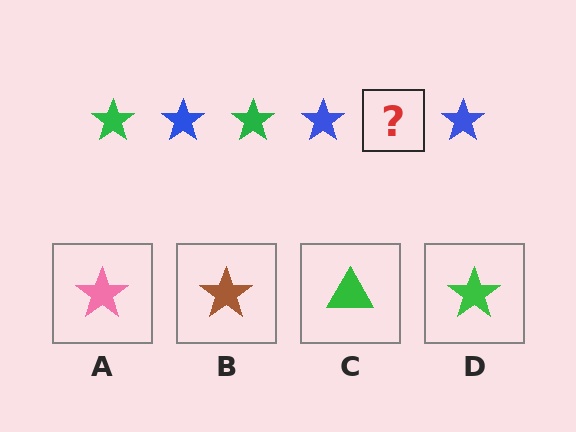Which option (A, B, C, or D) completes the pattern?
D.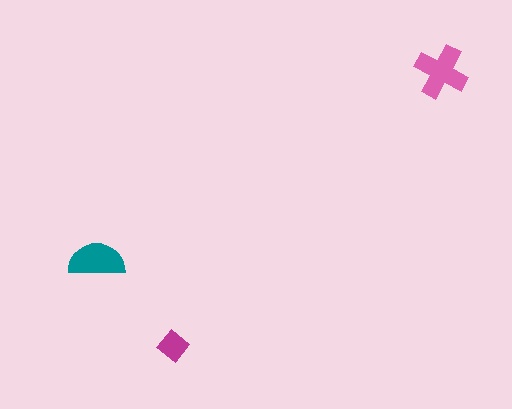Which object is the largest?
The pink cross.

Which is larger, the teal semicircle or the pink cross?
The pink cross.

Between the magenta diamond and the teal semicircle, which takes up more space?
The teal semicircle.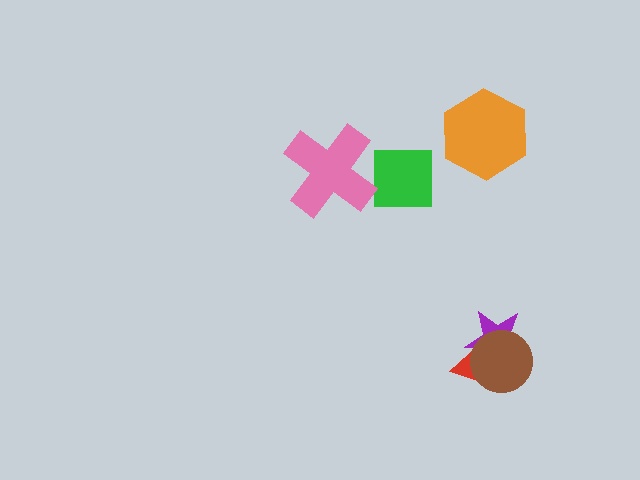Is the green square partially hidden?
No, no other shape covers it.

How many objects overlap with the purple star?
2 objects overlap with the purple star.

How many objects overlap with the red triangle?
2 objects overlap with the red triangle.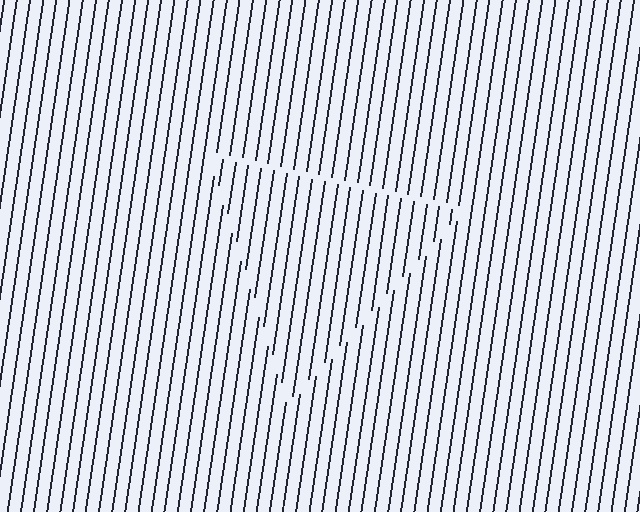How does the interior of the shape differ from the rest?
The interior of the shape contains the same grating, shifted by half a period — the contour is defined by the phase discontinuity where line-ends from the inner and outer gratings abut.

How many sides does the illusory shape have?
3 sides — the line-ends trace a triangle.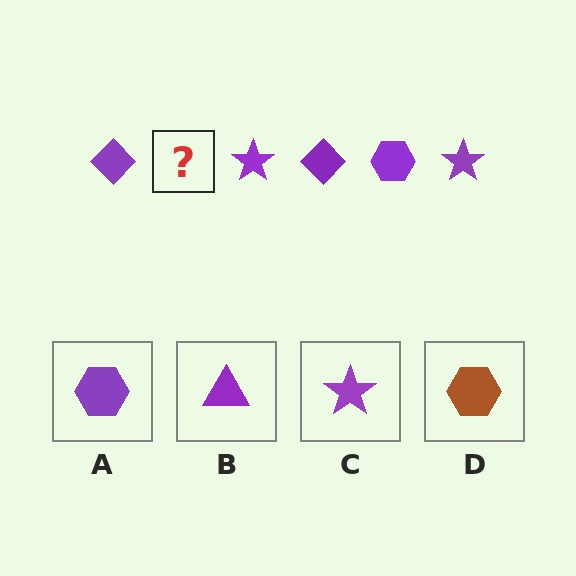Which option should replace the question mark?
Option A.